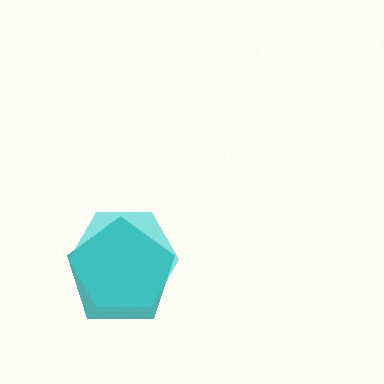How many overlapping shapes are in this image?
There are 2 overlapping shapes in the image.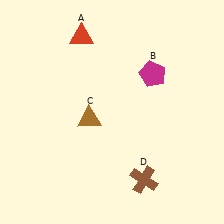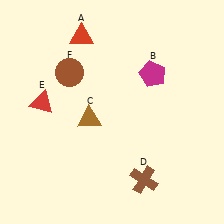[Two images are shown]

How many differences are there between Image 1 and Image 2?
There are 2 differences between the two images.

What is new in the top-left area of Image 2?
A brown circle (F) was added in the top-left area of Image 2.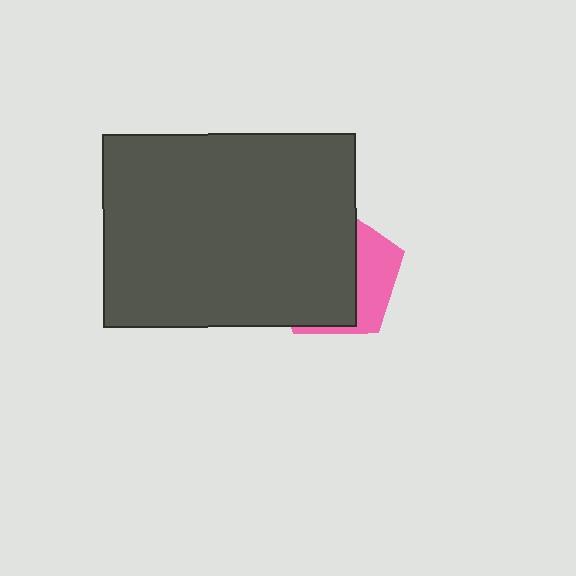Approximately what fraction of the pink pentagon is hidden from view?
Roughly 68% of the pink pentagon is hidden behind the dark gray rectangle.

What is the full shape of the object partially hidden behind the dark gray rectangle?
The partially hidden object is a pink pentagon.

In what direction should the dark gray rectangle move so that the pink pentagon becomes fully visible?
The dark gray rectangle should move left. That is the shortest direction to clear the overlap and leave the pink pentagon fully visible.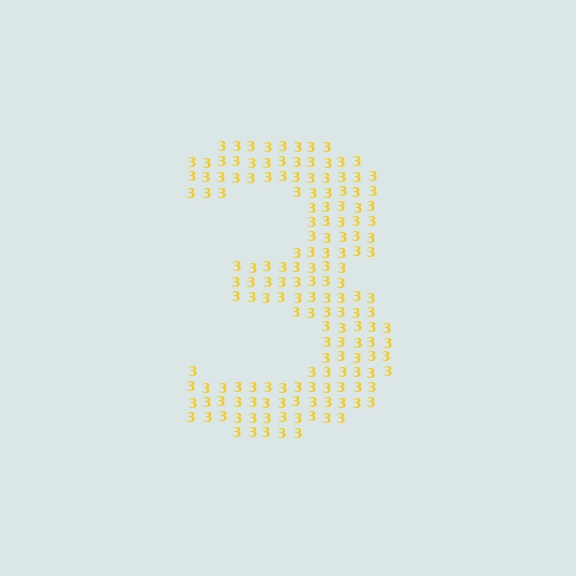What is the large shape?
The large shape is the digit 3.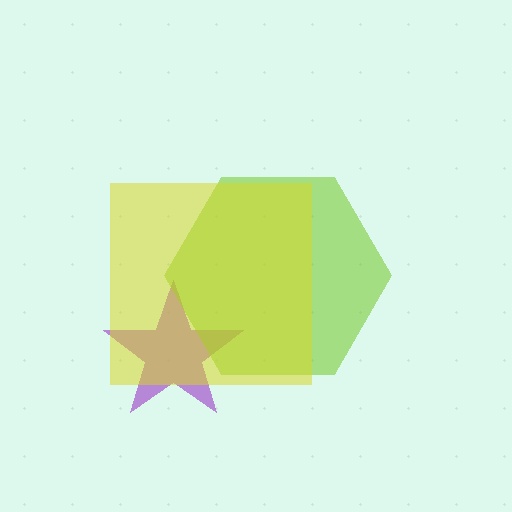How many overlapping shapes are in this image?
There are 3 overlapping shapes in the image.